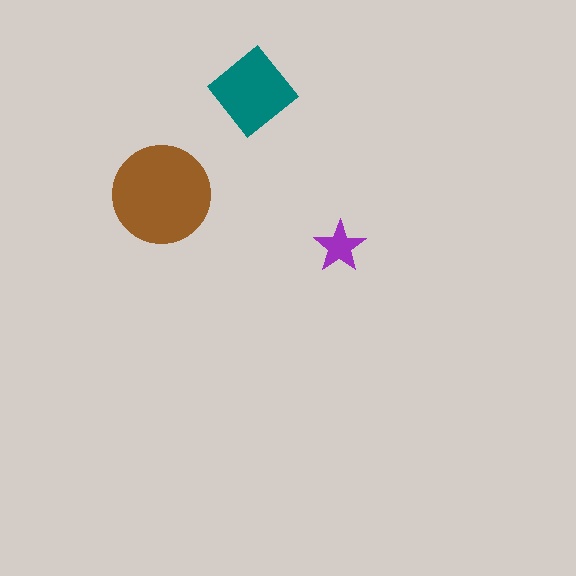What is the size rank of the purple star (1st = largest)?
3rd.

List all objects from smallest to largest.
The purple star, the teal diamond, the brown circle.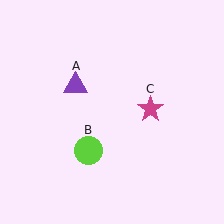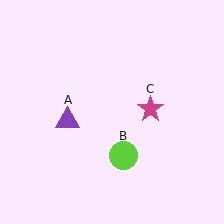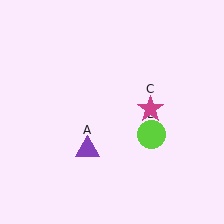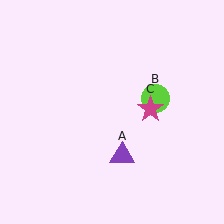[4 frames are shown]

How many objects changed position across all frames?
2 objects changed position: purple triangle (object A), lime circle (object B).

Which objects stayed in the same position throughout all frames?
Magenta star (object C) remained stationary.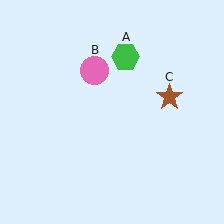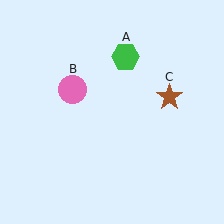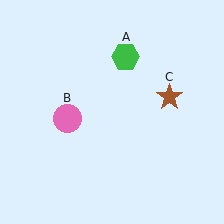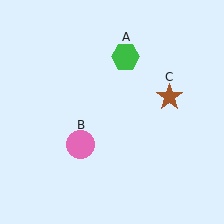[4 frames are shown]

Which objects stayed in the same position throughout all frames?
Green hexagon (object A) and brown star (object C) remained stationary.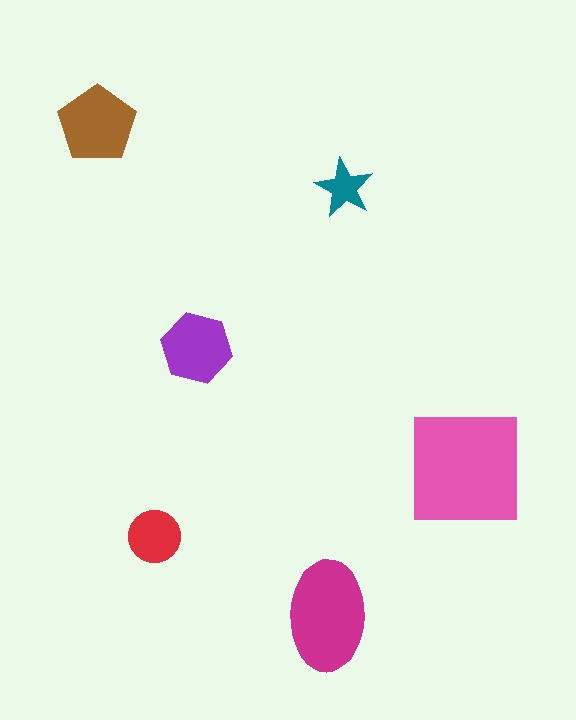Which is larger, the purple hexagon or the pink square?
The pink square.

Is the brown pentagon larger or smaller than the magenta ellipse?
Smaller.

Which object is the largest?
The pink square.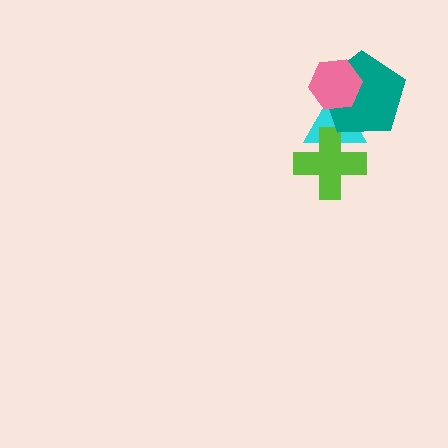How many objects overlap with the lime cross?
1 object overlaps with the lime cross.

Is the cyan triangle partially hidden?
Yes, it is partially covered by another shape.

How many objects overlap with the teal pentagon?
2 objects overlap with the teal pentagon.